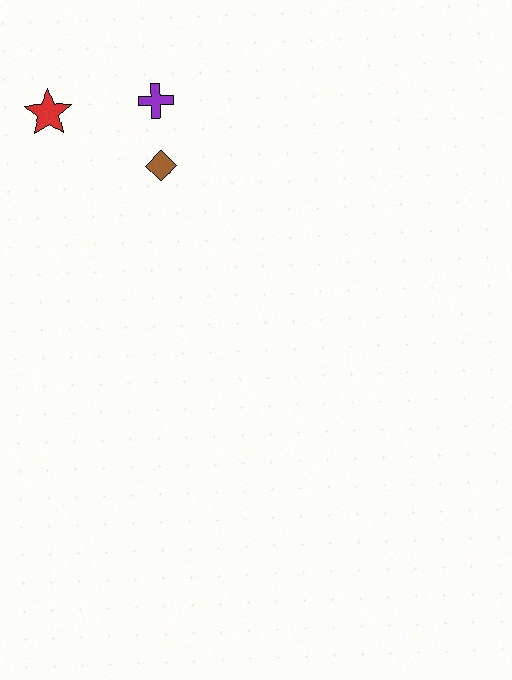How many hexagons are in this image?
There are no hexagons.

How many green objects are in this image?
There are no green objects.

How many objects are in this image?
There are 3 objects.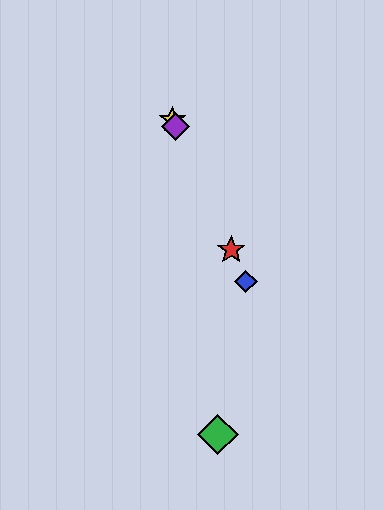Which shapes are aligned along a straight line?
The red star, the blue diamond, the yellow star, the purple diamond are aligned along a straight line.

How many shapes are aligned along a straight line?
4 shapes (the red star, the blue diamond, the yellow star, the purple diamond) are aligned along a straight line.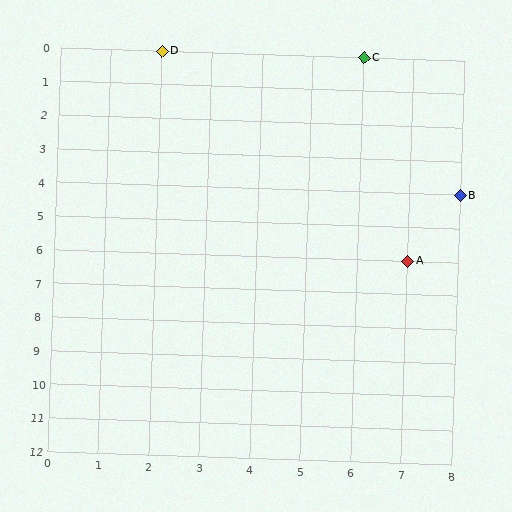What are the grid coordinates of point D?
Point D is at grid coordinates (2, 0).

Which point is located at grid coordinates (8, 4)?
Point B is at (8, 4).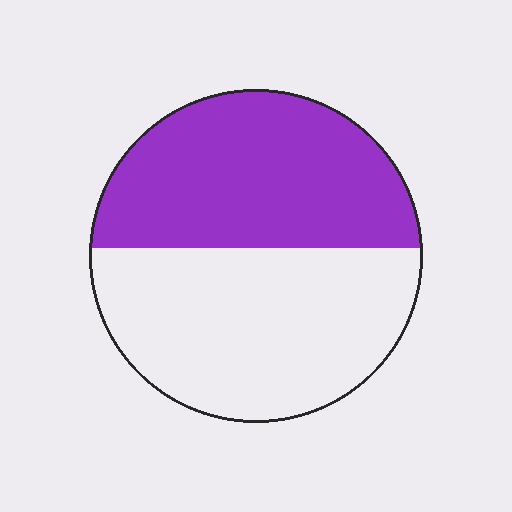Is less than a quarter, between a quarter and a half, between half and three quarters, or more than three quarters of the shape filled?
Between a quarter and a half.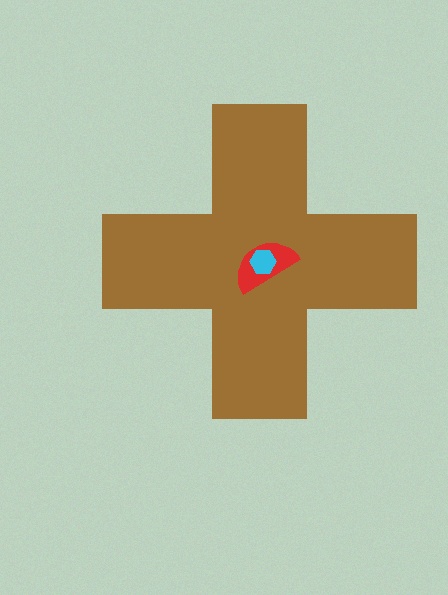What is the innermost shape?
The cyan hexagon.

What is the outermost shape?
The brown cross.